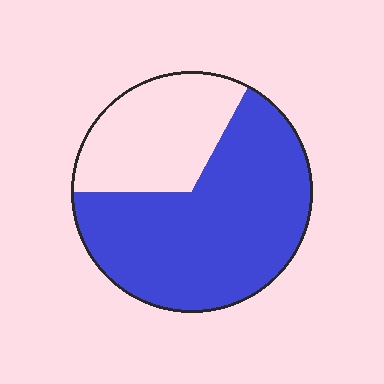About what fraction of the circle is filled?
About two thirds (2/3).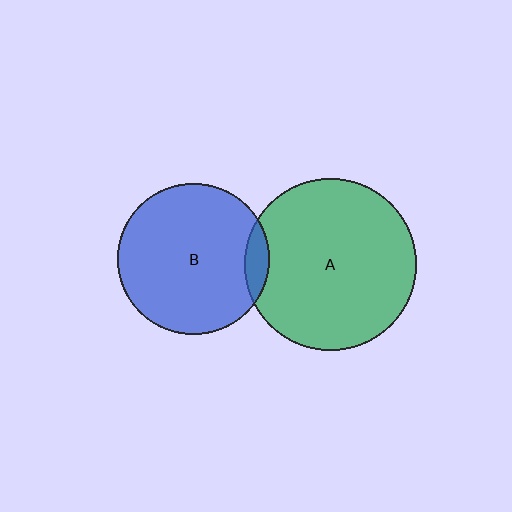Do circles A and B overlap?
Yes.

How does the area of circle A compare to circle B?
Approximately 1.3 times.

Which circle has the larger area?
Circle A (green).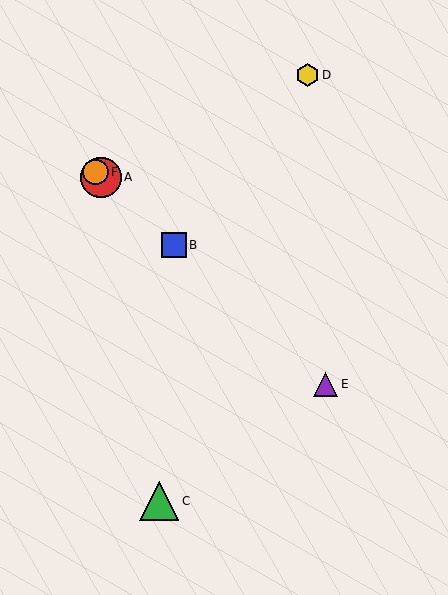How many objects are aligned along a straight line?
4 objects (A, B, E, F) are aligned along a straight line.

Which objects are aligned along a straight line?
Objects A, B, E, F are aligned along a straight line.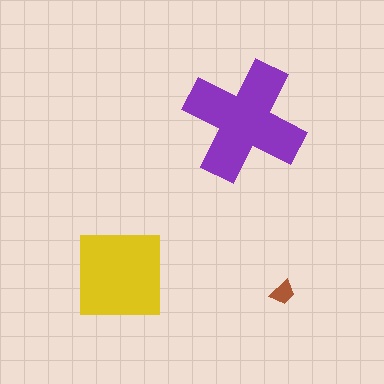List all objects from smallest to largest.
The brown trapezoid, the yellow square, the purple cross.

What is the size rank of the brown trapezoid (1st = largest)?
3rd.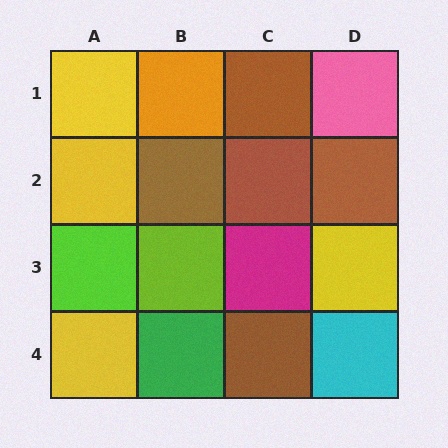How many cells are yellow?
4 cells are yellow.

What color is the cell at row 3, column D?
Yellow.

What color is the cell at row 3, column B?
Lime.